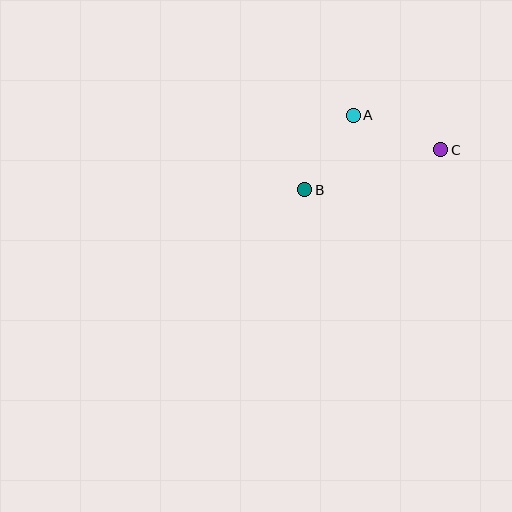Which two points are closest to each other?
Points A and B are closest to each other.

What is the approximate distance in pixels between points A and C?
The distance between A and C is approximately 94 pixels.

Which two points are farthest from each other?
Points B and C are farthest from each other.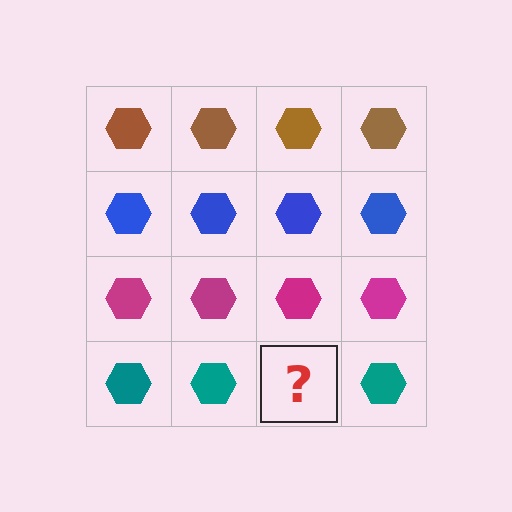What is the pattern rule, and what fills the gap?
The rule is that each row has a consistent color. The gap should be filled with a teal hexagon.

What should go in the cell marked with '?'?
The missing cell should contain a teal hexagon.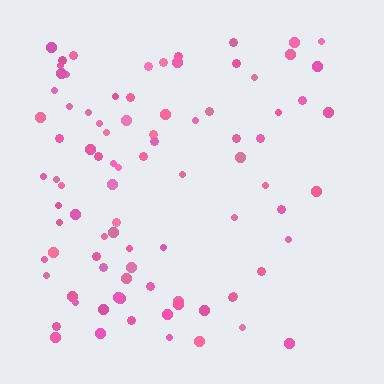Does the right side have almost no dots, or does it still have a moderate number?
Still a moderate number, just noticeably fewer than the left.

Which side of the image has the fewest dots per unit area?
The right.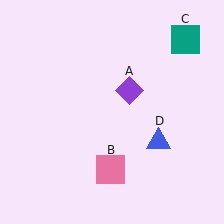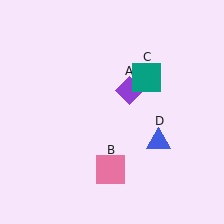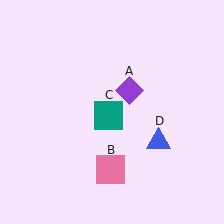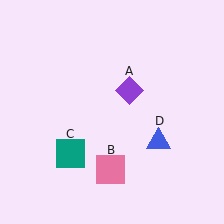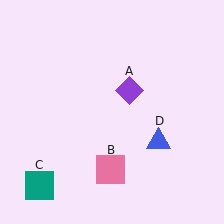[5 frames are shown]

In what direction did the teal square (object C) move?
The teal square (object C) moved down and to the left.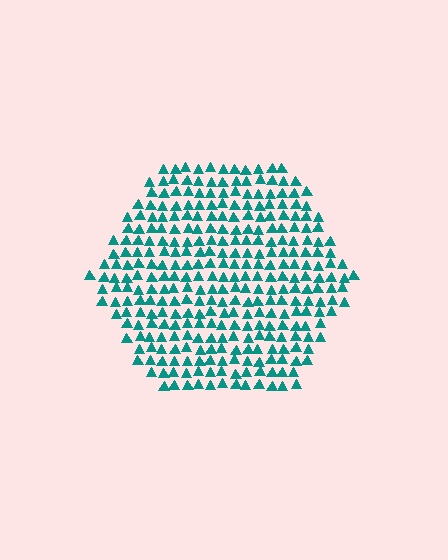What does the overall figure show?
The overall figure shows a hexagon.